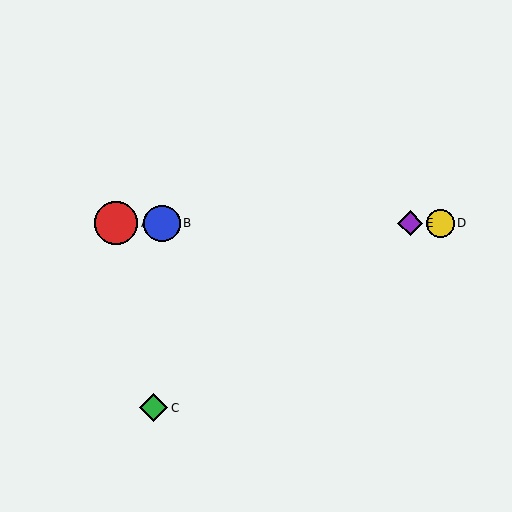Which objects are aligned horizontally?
Objects A, B, D, E are aligned horizontally.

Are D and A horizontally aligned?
Yes, both are at y≈223.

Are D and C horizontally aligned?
No, D is at y≈223 and C is at y≈408.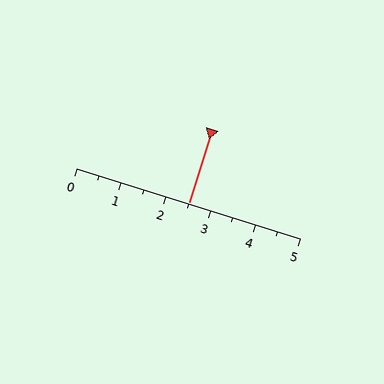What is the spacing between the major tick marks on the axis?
The major ticks are spaced 1 apart.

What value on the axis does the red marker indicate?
The marker indicates approximately 2.5.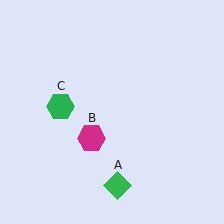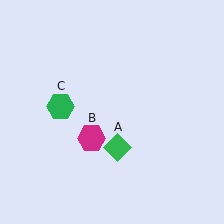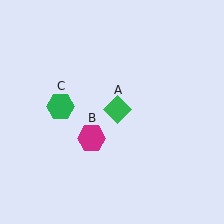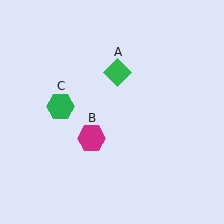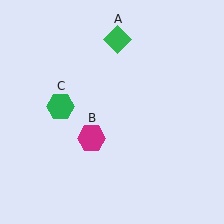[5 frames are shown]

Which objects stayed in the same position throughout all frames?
Magenta hexagon (object B) and green hexagon (object C) remained stationary.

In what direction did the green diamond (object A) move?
The green diamond (object A) moved up.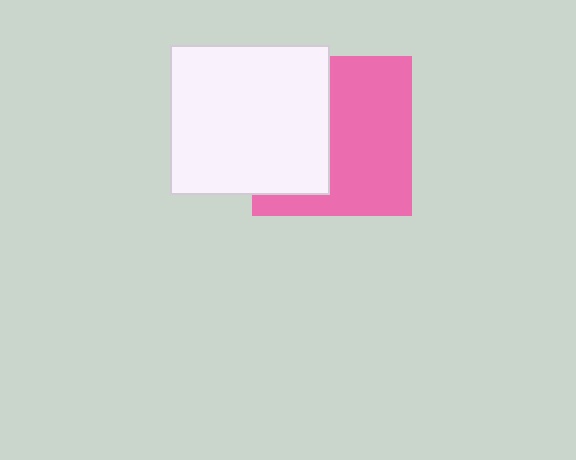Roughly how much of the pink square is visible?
About half of it is visible (roughly 57%).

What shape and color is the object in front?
The object in front is a white rectangle.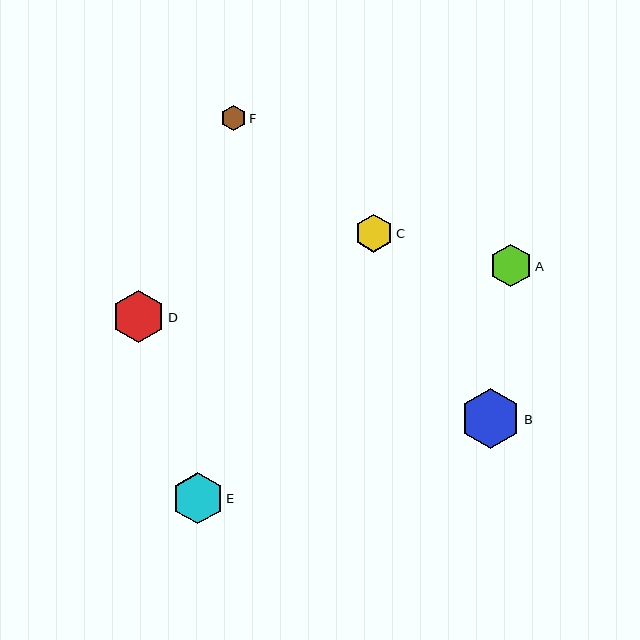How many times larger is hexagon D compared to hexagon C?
Hexagon D is approximately 1.4 times the size of hexagon C.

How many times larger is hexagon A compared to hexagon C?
Hexagon A is approximately 1.1 times the size of hexagon C.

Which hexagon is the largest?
Hexagon B is the largest with a size of approximately 61 pixels.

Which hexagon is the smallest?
Hexagon F is the smallest with a size of approximately 25 pixels.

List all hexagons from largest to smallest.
From largest to smallest: B, D, E, A, C, F.